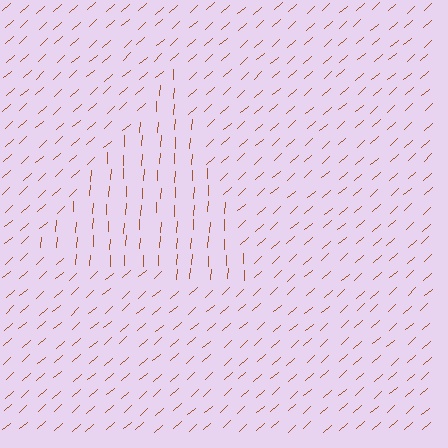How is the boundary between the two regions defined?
The boundary is defined purely by a change in line orientation (approximately 45 degrees difference). All lines are the same color and thickness.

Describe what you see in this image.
The image is filled with small brown line segments. A triangle region in the image has lines oriented differently from the surrounding lines, creating a visible texture boundary.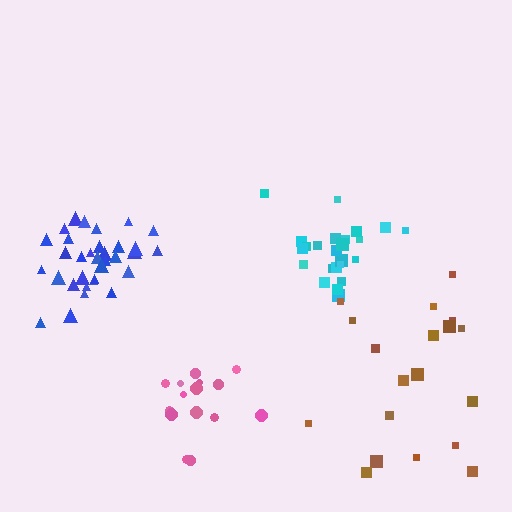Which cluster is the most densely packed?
Blue.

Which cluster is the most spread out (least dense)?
Brown.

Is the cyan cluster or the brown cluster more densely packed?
Cyan.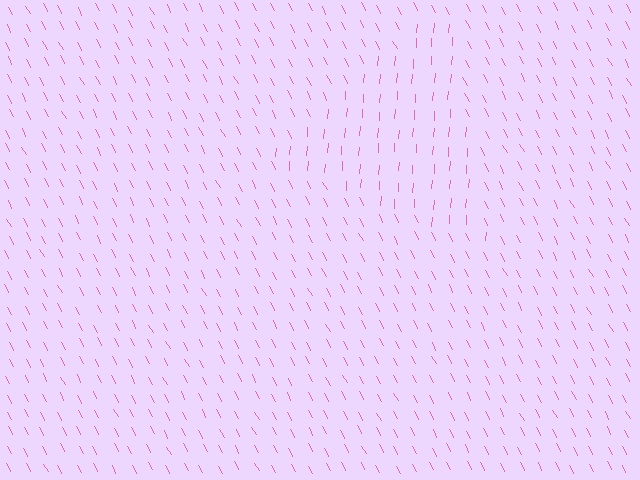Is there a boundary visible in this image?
Yes, there is a texture boundary formed by a change in line orientation.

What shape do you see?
I see a triangle.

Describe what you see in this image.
The image is filled with small pink line segments. A triangle region in the image has lines oriented differently from the surrounding lines, creating a visible texture boundary.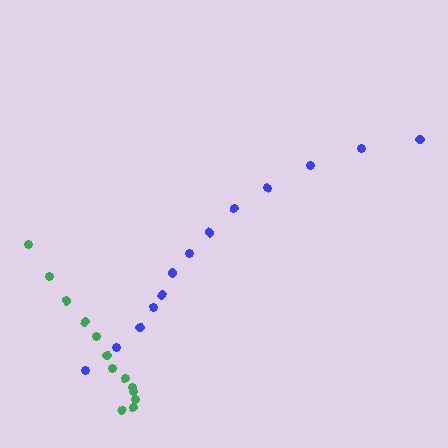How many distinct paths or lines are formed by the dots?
There are 2 distinct paths.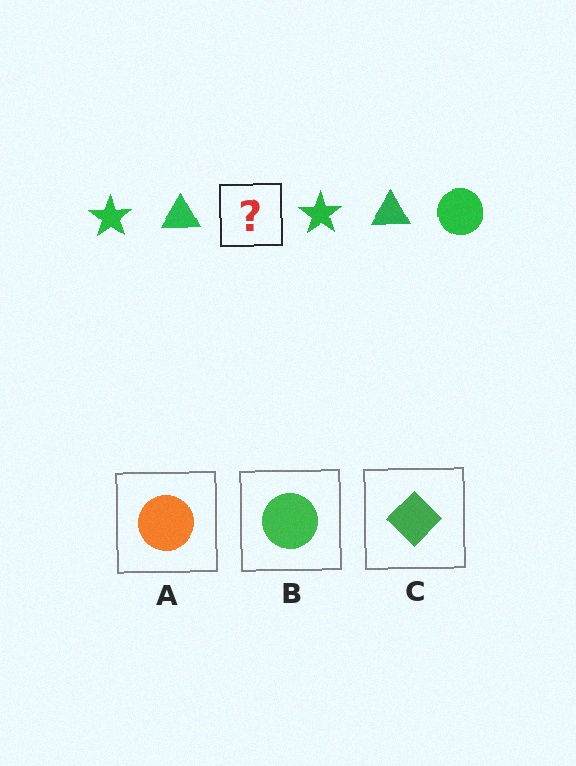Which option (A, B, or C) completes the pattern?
B.